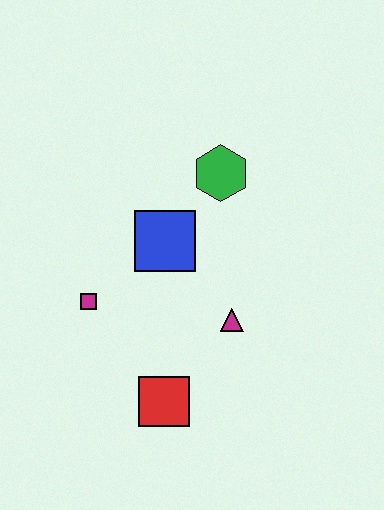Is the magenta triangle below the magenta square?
Yes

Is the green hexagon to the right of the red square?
Yes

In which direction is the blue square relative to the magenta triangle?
The blue square is above the magenta triangle.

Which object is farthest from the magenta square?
The green hexagon is farthest from the magenta square.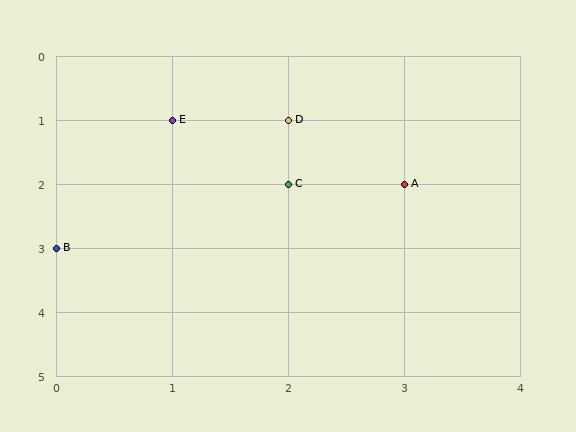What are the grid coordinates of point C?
Point C is at grid coordinates (2, 2).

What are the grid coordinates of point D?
Point D is at grid coordinates (2, 1).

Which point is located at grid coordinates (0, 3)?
Point B is at (0, 3).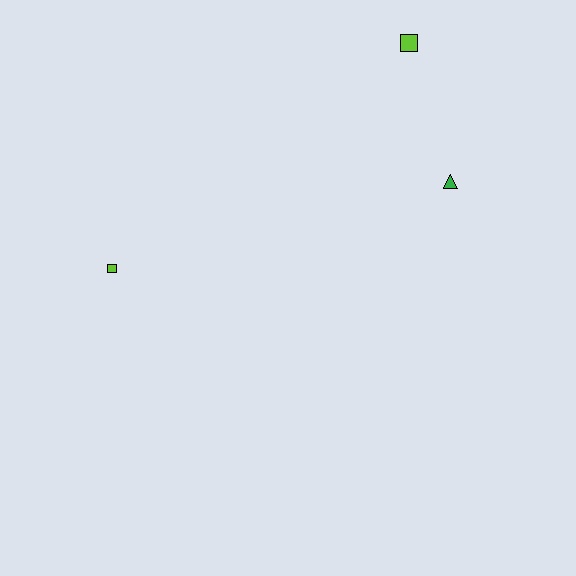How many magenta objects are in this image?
There are no magenta objects.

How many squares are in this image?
There are 2 squares.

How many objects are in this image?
There are 3 objects.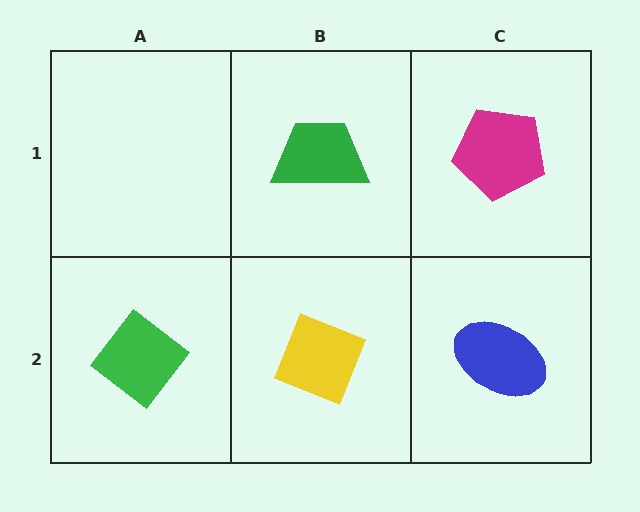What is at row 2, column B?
A yellow diamond.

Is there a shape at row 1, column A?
No, that cell is empty.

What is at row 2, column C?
A blue ellipse.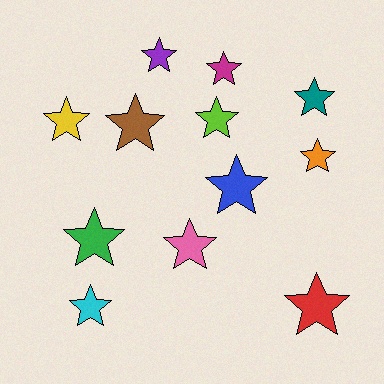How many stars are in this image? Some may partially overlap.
There are 12 stars.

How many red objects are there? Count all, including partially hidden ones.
There is 1 red object.